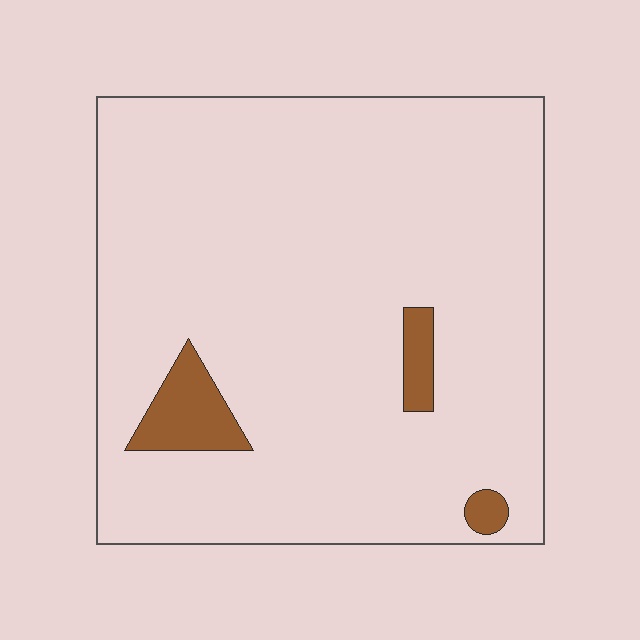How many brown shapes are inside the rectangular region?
3.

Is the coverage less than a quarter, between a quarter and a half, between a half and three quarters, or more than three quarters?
Less than a quarter.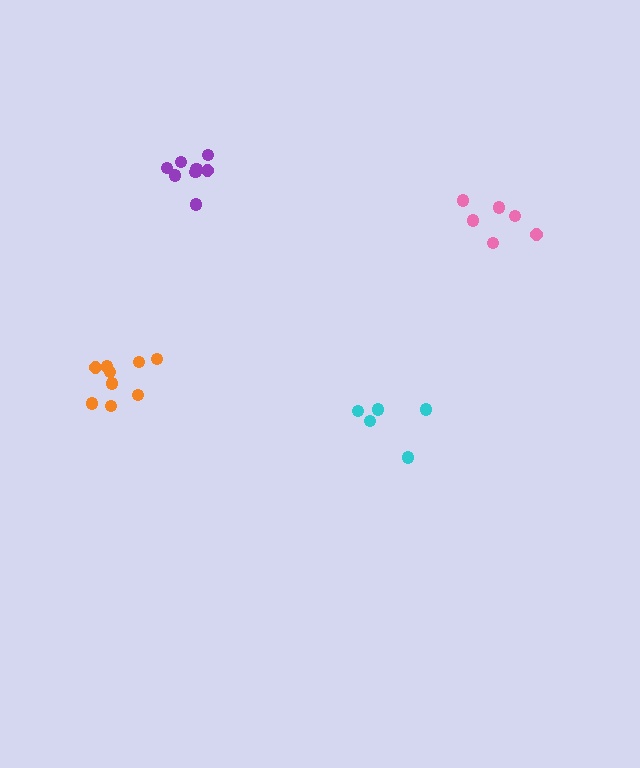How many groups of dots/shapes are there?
There are 4 groups.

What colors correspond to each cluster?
The clusters are colored: cyan, purple, orange, pink.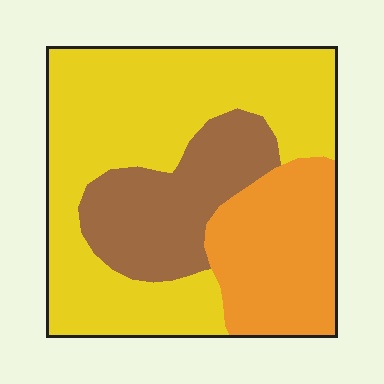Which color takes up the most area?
Yellow, at roughly 55%.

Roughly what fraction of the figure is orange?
Orange covers about 25% of the figure.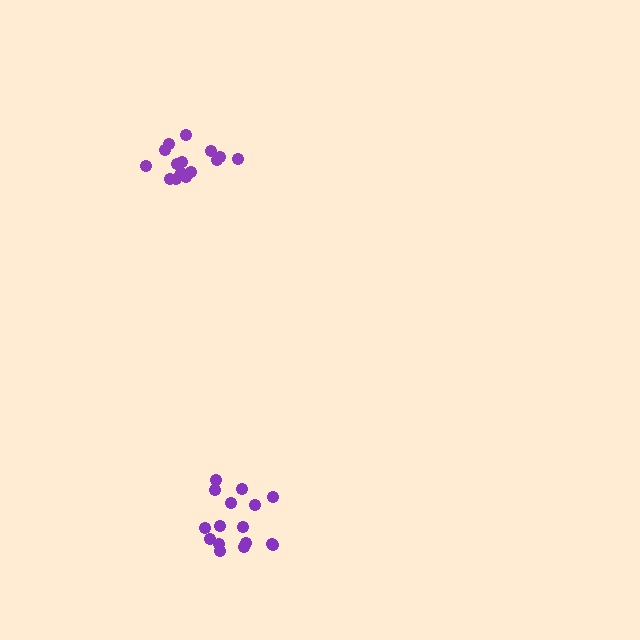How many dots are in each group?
Group 1: 15 dots, Group 2: 16 dots (31 total).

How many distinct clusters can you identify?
There are 2 distinct clusters.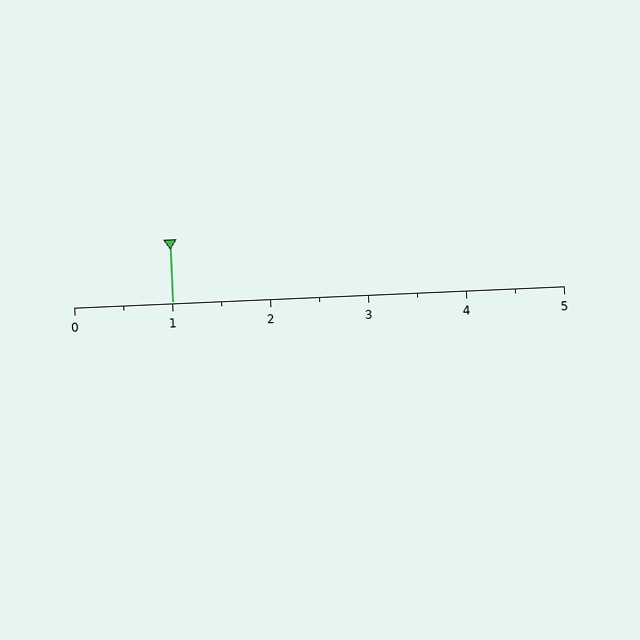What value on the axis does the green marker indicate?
The marker indicates approximately 1.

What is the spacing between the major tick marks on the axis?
The major ticks are spaced 1 apart.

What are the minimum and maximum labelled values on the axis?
The axis runs from 0 to 5.